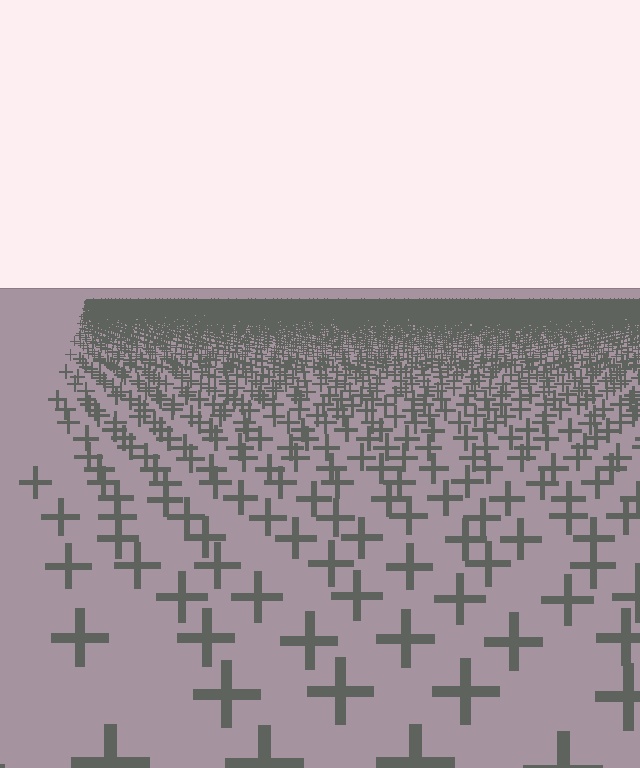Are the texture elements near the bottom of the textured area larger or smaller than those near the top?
Larger. Near the bottom, elements are closer to the viewer and appear at a bigger on-screen size.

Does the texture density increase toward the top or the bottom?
Density increases toward the top.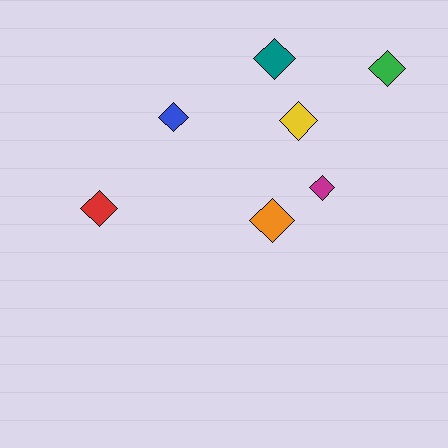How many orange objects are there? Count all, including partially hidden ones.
There is 1 orange object.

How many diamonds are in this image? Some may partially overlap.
There are 7 diamonds.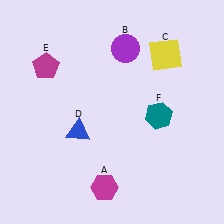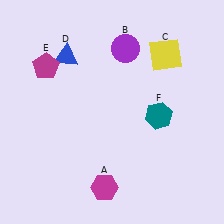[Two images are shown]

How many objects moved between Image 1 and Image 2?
1 object moved between the two images.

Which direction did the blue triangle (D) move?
The blue triangle (D) moved up.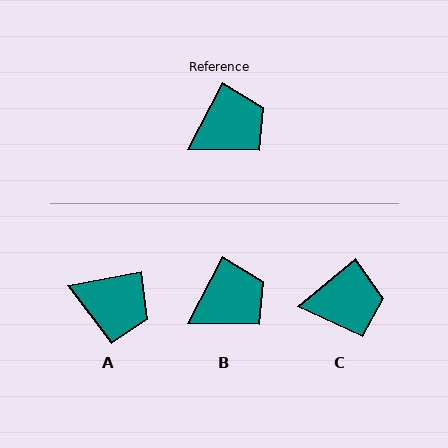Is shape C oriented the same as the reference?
No, it is off by about 23 degrees.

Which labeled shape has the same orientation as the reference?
B.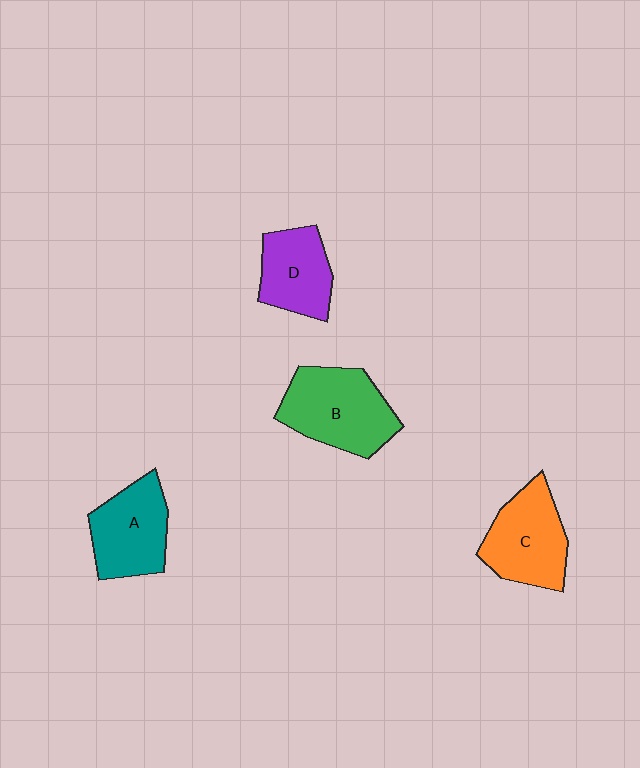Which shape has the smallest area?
Shape D (purple).